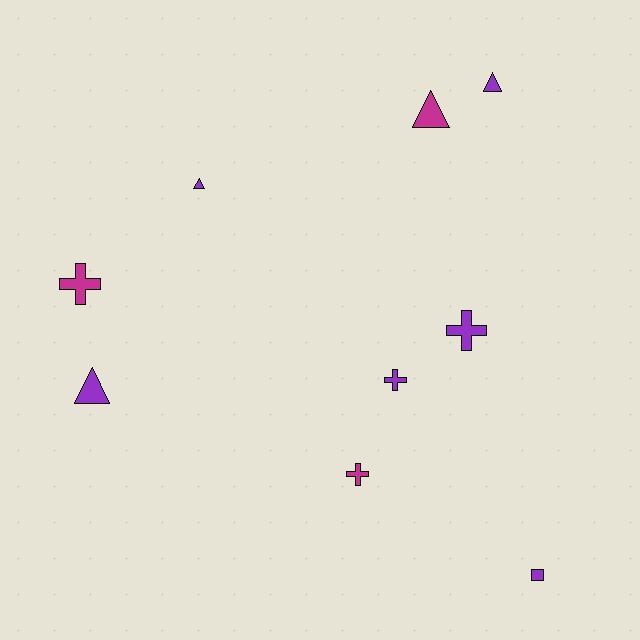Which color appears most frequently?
Purple, with 6 objects.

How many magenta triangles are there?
There is 1 magenta triangle.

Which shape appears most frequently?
Cross, with 4 objects.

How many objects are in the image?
There are 9 objects.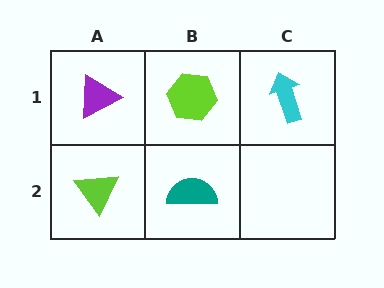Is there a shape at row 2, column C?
No, that cell is empty.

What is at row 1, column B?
A lime hexagon.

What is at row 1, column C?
A cyan arrow.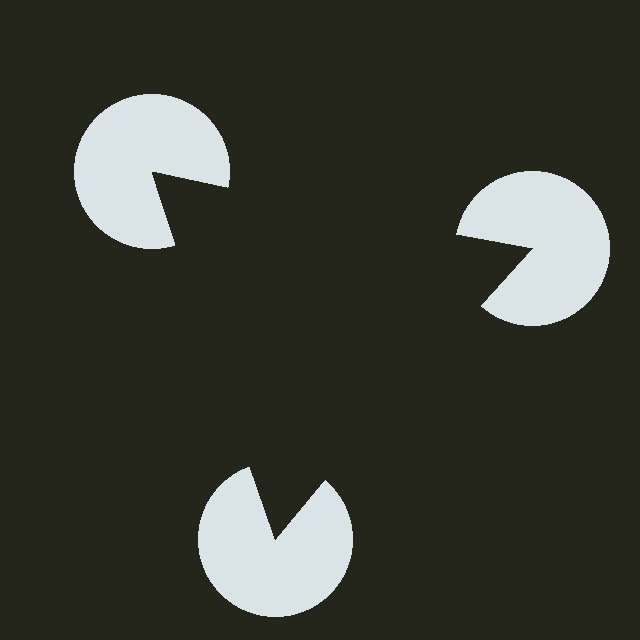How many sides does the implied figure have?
3 sides.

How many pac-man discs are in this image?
There are 3 — one at each vertex of the illusory triangle.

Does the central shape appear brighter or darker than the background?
It typically appears slightly darker than the background, even though no actual brightness change is drawn.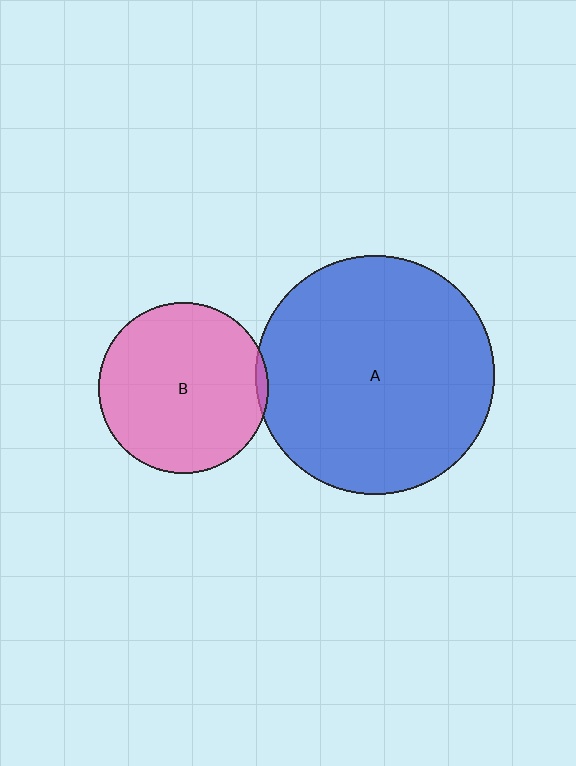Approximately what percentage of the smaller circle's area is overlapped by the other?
Approximately 5%.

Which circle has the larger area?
Circle A (blue).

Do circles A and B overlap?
Yes.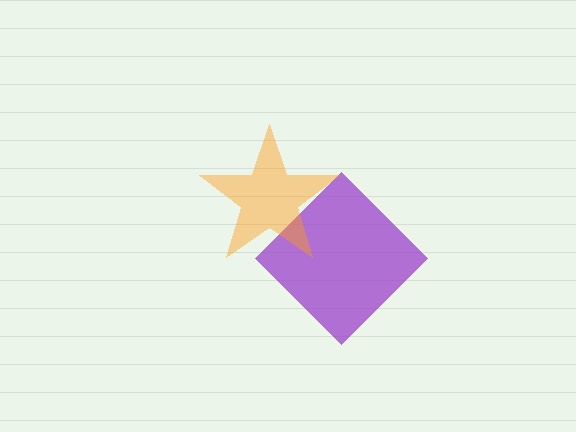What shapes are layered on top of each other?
The layered shapes are: a purple diamond, an orange star.